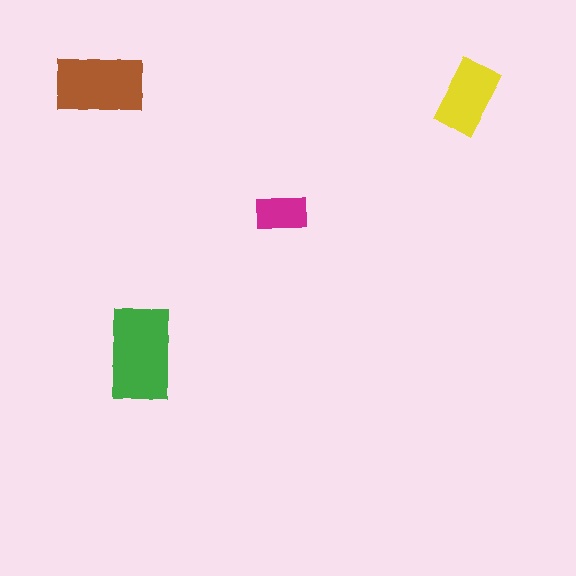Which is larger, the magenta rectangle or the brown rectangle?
The brown one.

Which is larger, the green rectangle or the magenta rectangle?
The green one.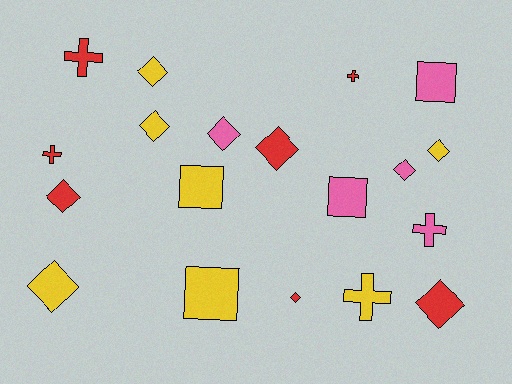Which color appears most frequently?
Yellow, with 7 objects.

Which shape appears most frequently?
Diamond, with 10 objects.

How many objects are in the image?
There are 19 objects.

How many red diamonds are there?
There are 4 red diamonds.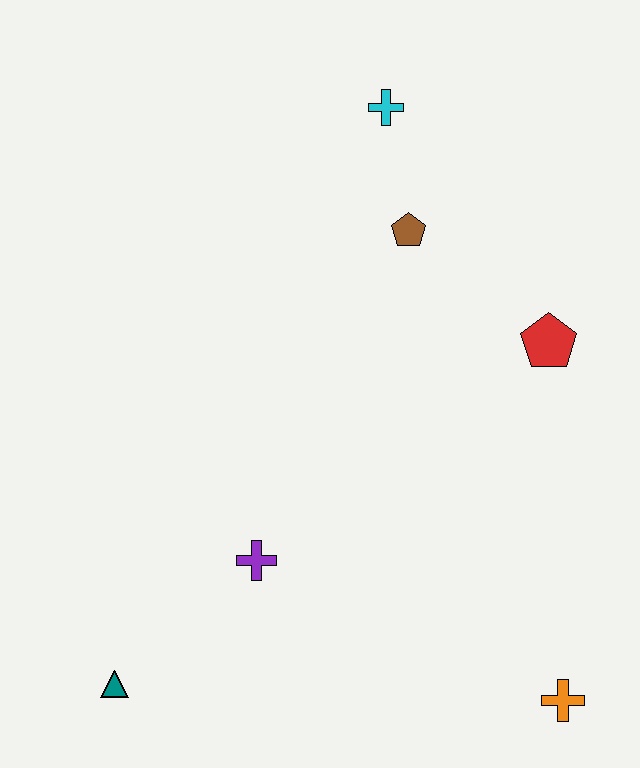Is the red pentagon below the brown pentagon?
Yes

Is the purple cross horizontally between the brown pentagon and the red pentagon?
No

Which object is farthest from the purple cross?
The cyan cross is farthest from the purple cross.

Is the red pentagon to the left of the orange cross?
Yes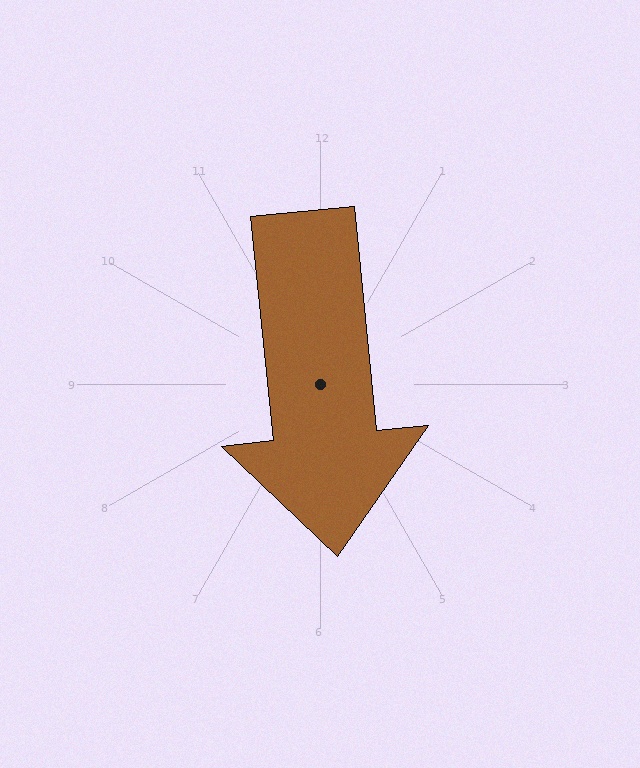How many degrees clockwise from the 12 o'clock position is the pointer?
Approximately 174 degrees.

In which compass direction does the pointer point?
South.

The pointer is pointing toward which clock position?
Roughly 6 o'clock.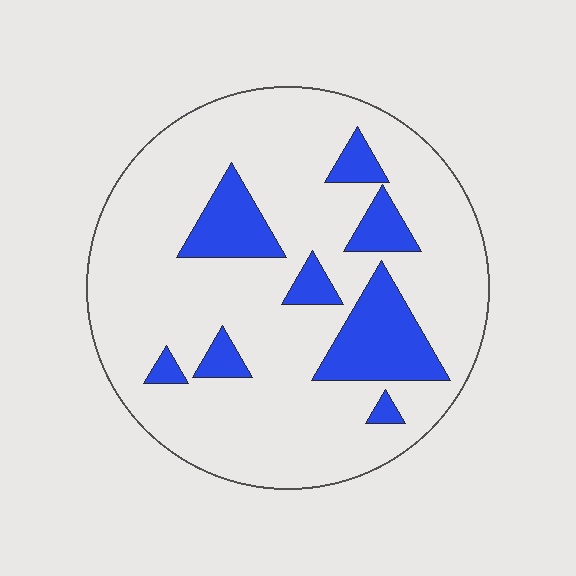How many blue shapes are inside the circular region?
8.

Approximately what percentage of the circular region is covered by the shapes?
Approximately 20%.